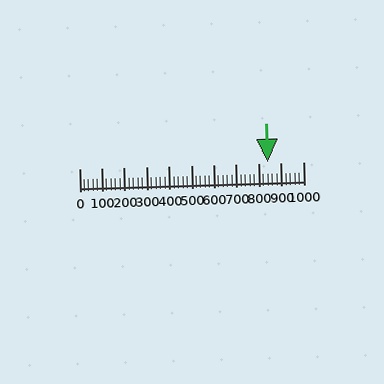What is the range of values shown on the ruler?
The ruler shows values from 0 to 1000.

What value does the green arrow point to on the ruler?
The green arrow points to approximately 839.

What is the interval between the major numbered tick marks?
The major tick marks are spaced 100 units apart.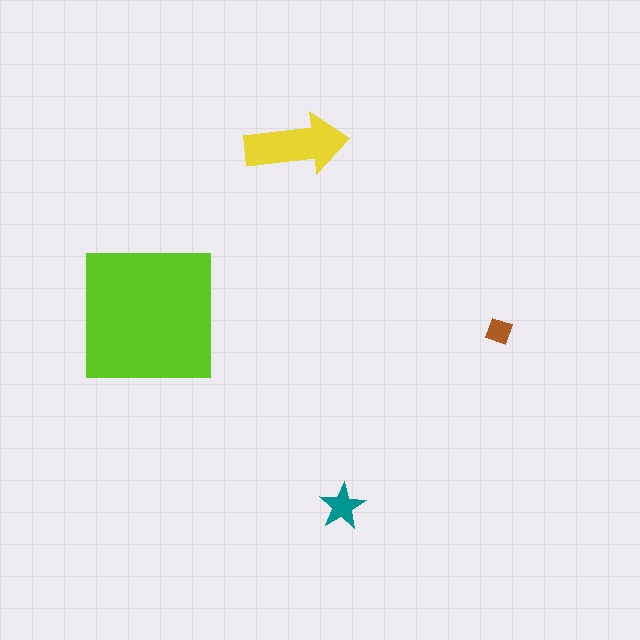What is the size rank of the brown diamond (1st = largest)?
4th.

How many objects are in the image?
There are 4 objects in the image.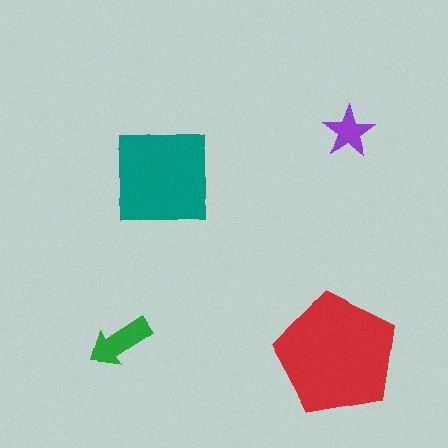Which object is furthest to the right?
The purple star is rightmost.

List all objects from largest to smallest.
The red pentagon, the teal square, the green arrow, the purple star.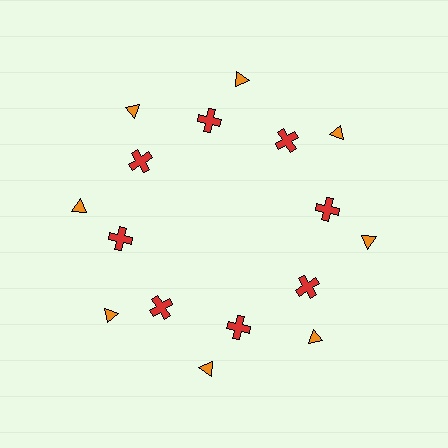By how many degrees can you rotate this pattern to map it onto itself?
The pattern maps onto itself every 45 degrees of rotation.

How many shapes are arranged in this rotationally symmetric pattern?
There are 16 shapes, arranged in 8 groups of 2.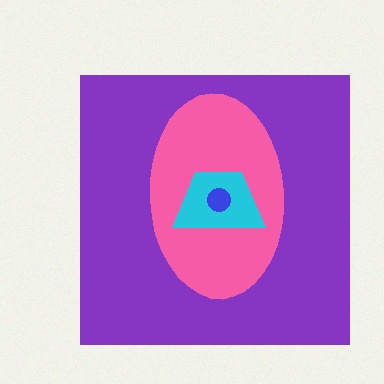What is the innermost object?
The blue circle.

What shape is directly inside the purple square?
The pink ellipse.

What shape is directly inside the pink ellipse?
The cyan trapezoid.